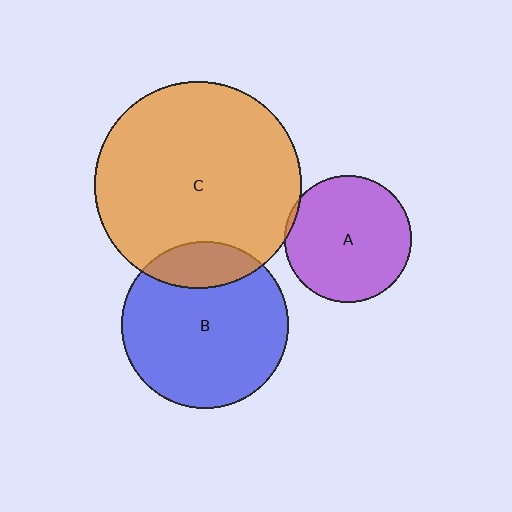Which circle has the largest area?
Circle C (orange).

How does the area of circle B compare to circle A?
Approximately 1.7 times.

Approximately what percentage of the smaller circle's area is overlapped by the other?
Approximately 5%.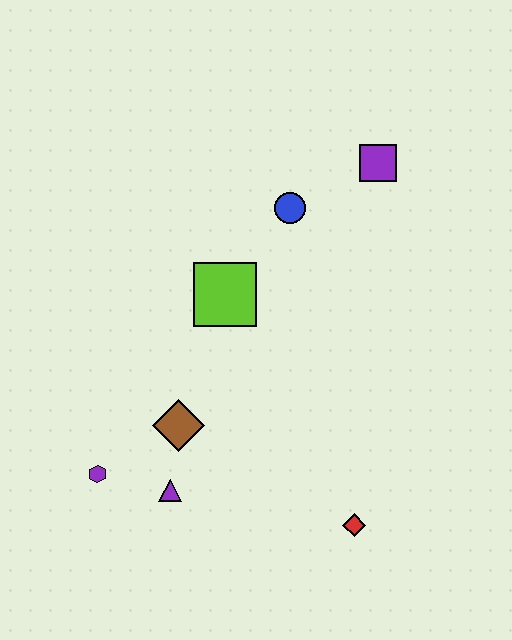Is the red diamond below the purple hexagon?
Yes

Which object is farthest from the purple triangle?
The purple square is farthest from the purple triangle.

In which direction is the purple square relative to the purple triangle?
The purple square is above the purple triangle.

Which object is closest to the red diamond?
The purple triangle is closest to the red diamond.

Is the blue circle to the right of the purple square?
No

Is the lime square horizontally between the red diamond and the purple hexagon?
Yes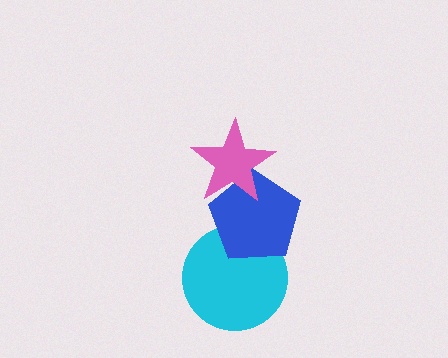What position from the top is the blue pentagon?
The blue pentagon is 2nd from the top.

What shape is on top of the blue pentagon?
The pink star is on top of the blue pentagon.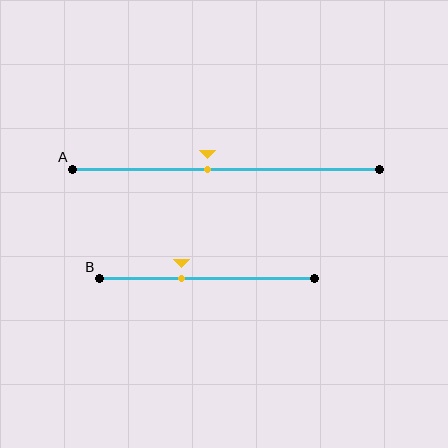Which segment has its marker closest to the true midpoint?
Segment A has its marker closest to the true midpoint.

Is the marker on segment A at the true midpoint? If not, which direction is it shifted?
No, the marker on segment A is shifted to the left by about 6% of the segment length.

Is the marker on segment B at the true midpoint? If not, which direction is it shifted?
No, the marker on segment B is shifted to the left by about 12% of the segment length.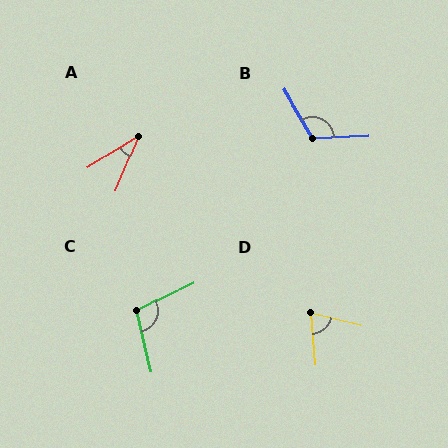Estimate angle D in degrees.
Approximately 71 degrees.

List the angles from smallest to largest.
A (36°), D (71°), C (103°), B (118°).